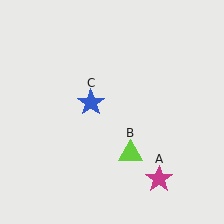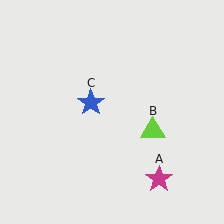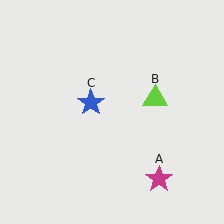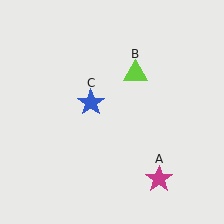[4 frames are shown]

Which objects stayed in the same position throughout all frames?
Magenta star (object A) and blue star (object C) remained stationary.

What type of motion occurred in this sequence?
The lime triangle (object B) rotated counterclockwise around the center of the scene.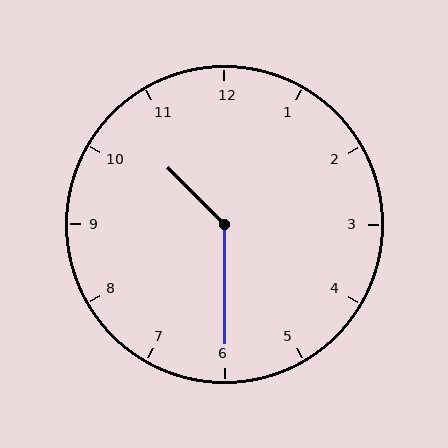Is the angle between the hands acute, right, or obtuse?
It is obtuse.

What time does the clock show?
10:30.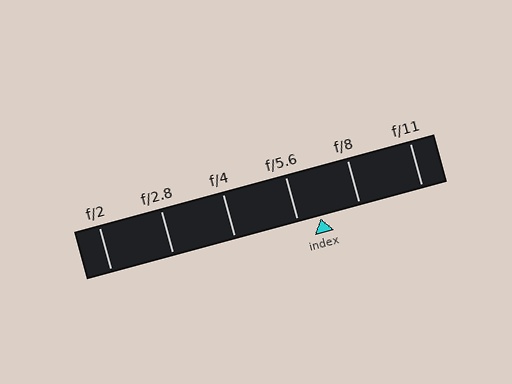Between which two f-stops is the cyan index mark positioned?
The index mark is between f/5.6 and f/8.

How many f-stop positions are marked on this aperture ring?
There are 6 f-stop positions marked.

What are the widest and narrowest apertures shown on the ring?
The widest aperture shown is f/2 and the narrowest is f/11.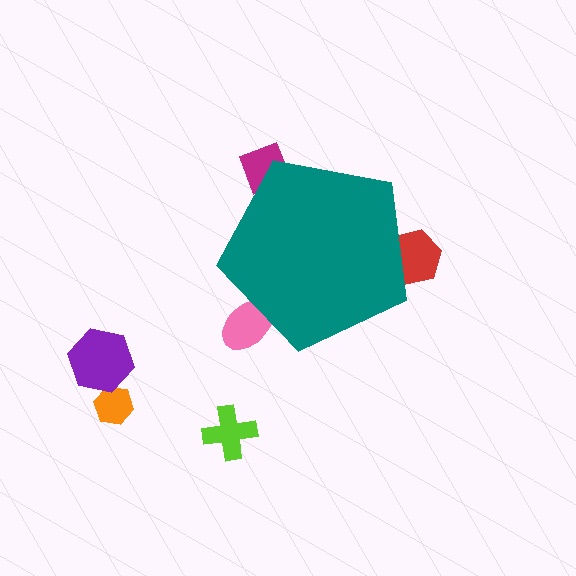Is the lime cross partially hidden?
No, the lime cross is fully visible.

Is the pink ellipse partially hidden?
Yes, the pink ellipse is partially hidden behind the teal pentagon.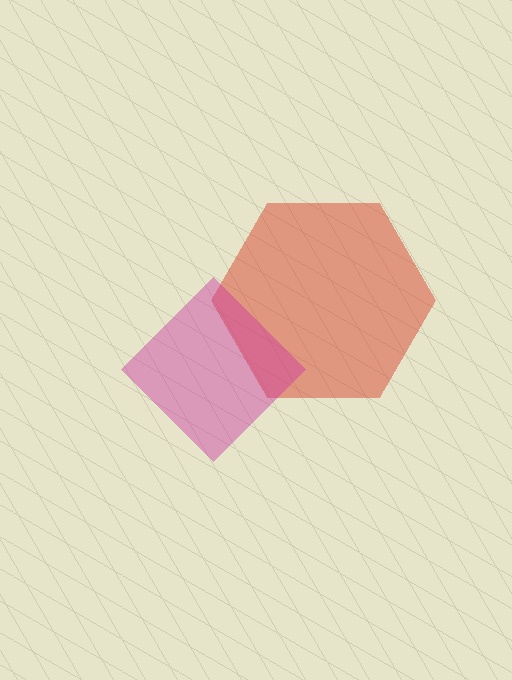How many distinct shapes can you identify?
There are 2 distinct shapes: a red hexagon, a magenta diamond.